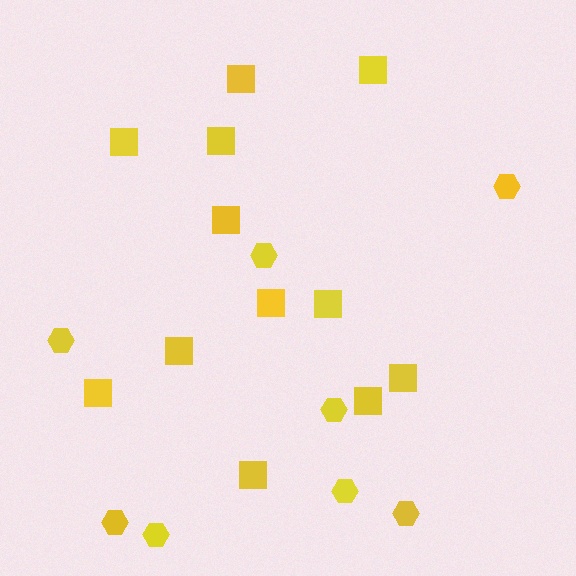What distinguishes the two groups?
There are 2 groups: one group of squares (12) and one group of hexagons (8).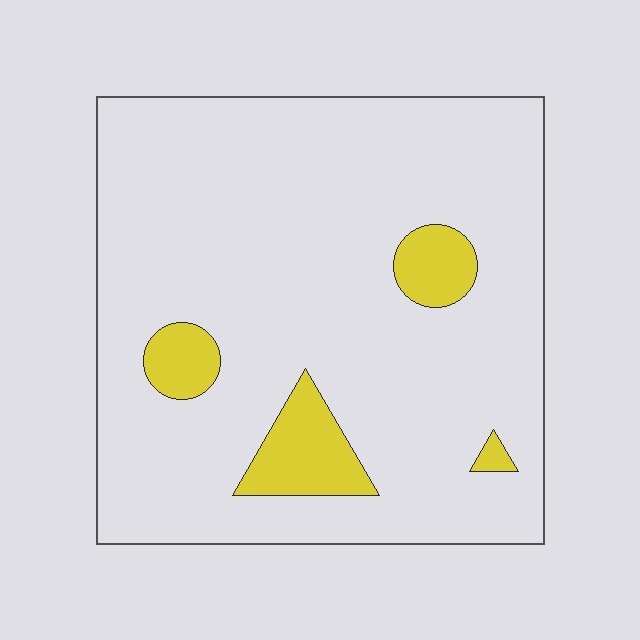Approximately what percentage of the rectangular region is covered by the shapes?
Approximately 10%.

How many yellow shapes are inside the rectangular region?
4.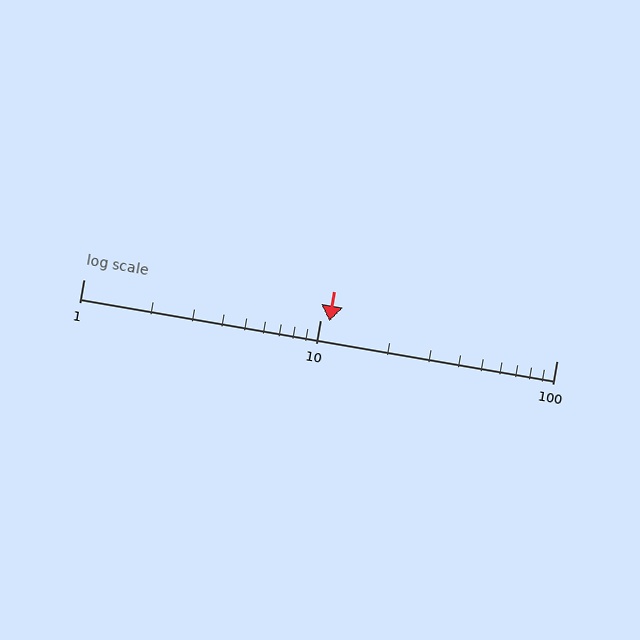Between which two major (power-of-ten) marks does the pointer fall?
The pointer is between 10 and 100.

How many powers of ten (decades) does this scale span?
The scale spans 2 decades, from 1 to 100.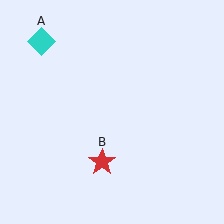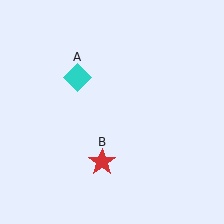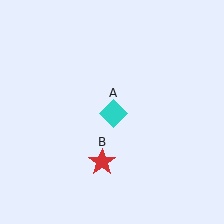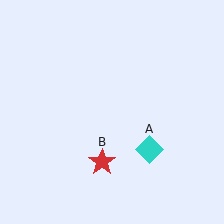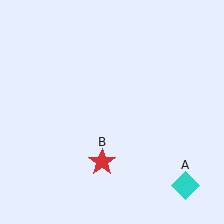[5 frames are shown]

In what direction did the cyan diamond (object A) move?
The cyan diamond (object A) moved down and to the right.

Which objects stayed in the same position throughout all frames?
Red star (object B) remained stationary.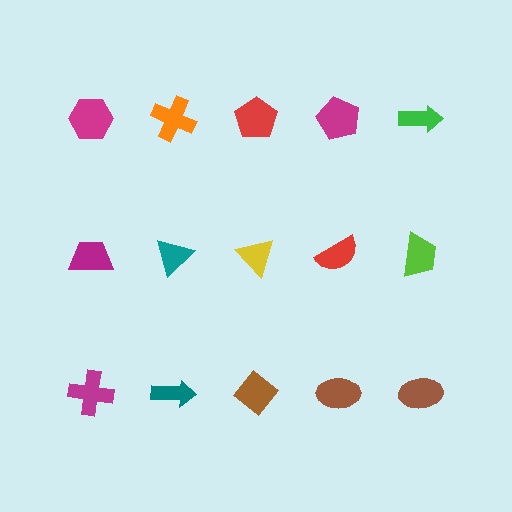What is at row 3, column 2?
A teal arrow.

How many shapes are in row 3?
5 shapes.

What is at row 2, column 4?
A red semicircle.